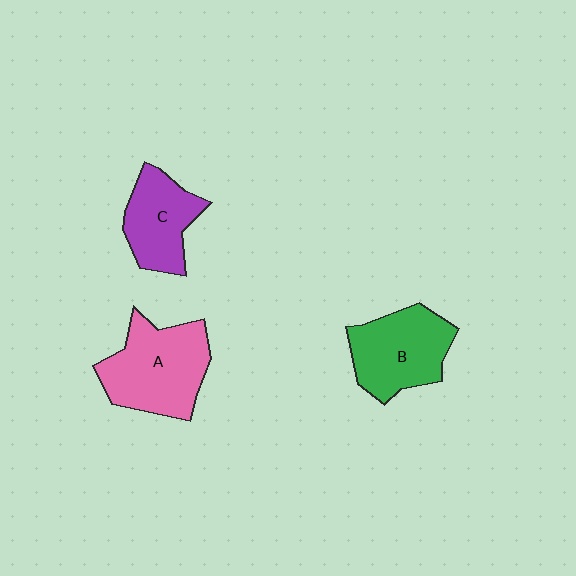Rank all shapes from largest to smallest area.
From largest to smallest: A (pink), B (green), C (purple).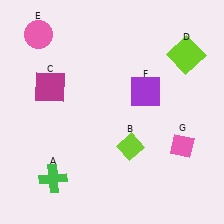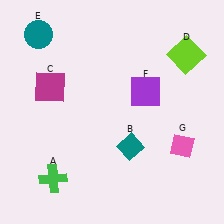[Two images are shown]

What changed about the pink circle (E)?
In Image 1, E is pink. In Image 2, it changed to teal.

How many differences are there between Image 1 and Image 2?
There are 2 differences between the two images.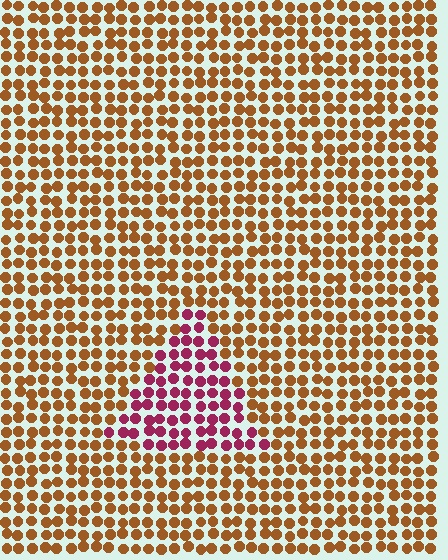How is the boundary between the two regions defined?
The boundary is defined purely by a slight shift in hue (about 54 degrees). Spacing, size, and orientation are identical on both sides.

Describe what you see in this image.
The image is filled with small brown elements in a uniform arrangement. A triangle-shaped region is visible where the elements are tinted to a slightly different hue, forming a subtle color boundary.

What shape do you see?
I see a triangle.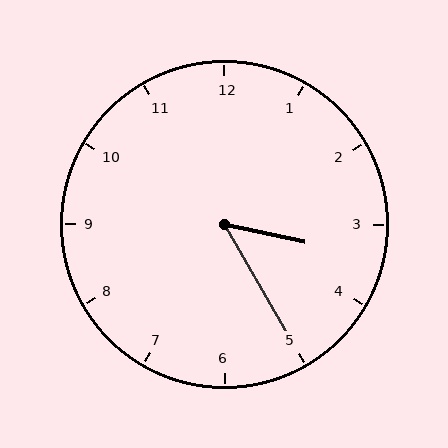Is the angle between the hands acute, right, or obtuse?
It is acute.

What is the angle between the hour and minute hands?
Approximately 48 degrees.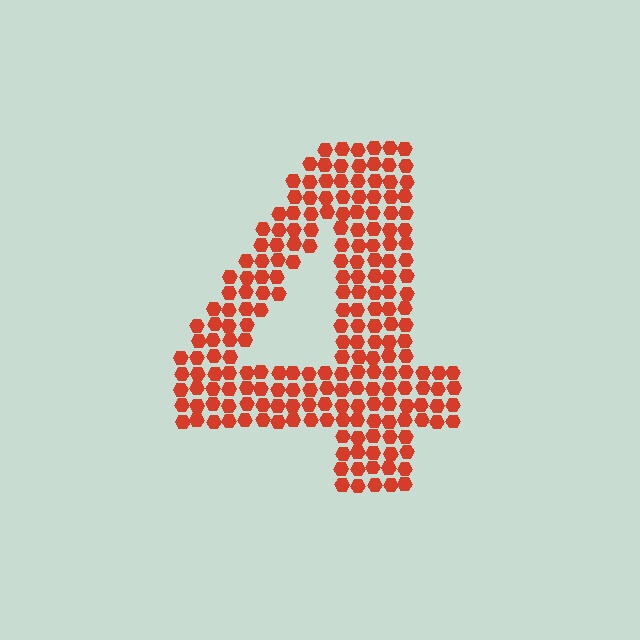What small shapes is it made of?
It is made of small hexagons.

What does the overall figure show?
The overall figure shows the digit 4.